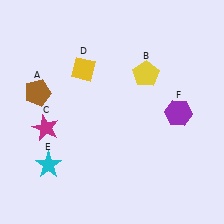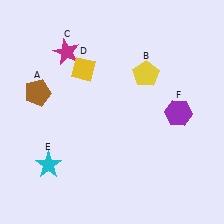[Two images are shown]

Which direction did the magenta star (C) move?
The magenta star (C) moved up.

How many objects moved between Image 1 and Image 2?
1 object moved between the two images.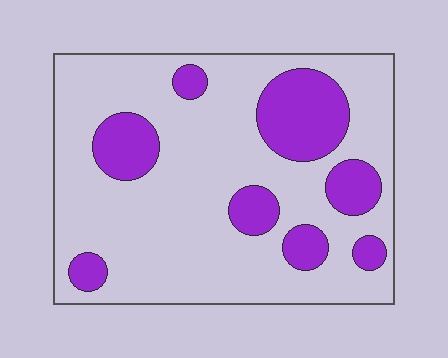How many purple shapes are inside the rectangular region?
8.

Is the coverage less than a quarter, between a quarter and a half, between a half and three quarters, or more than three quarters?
Less than a quarter.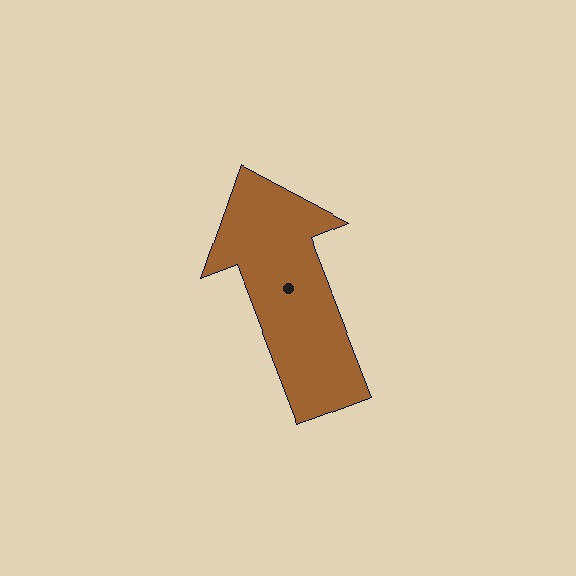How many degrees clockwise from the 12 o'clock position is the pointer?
Approximately 339 degrees.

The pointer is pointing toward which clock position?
Roughly 11 o'clock.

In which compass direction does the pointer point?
North.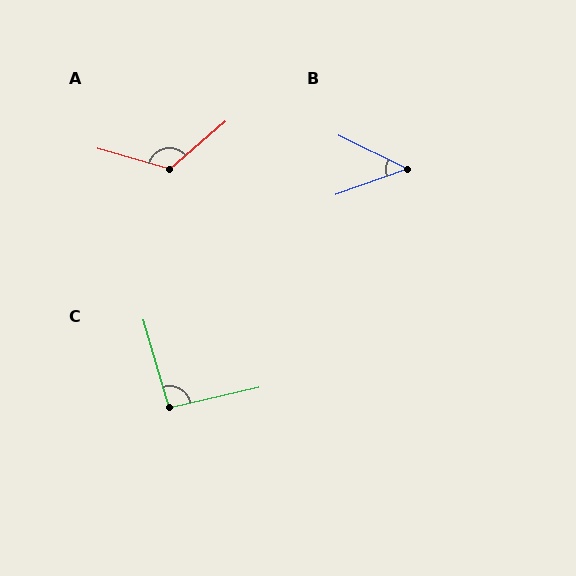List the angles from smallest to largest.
B (46°), C (94°), A (123°).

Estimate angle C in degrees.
Approximately 94 degrees.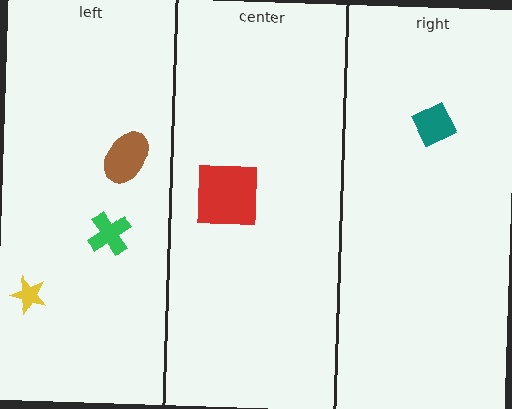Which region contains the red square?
The center region.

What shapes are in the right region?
The teal diamond.